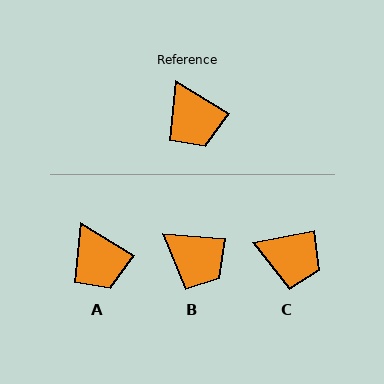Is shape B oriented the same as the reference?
No, it is off by about 28 degrees.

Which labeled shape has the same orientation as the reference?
A.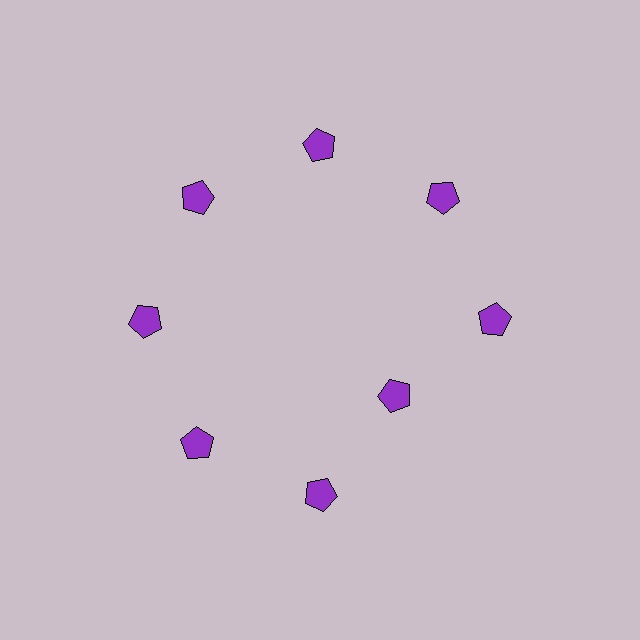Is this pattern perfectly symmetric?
No. The 8 purple pentagons are arranged in a ring, but one element near the 4 o'clock position is pulled inward toward the center, breaking the 8-fold rotational symmetry.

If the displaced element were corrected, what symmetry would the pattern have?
It would have 8-fold rotational symmetry — the pattern would map onto itself every 45 degrees.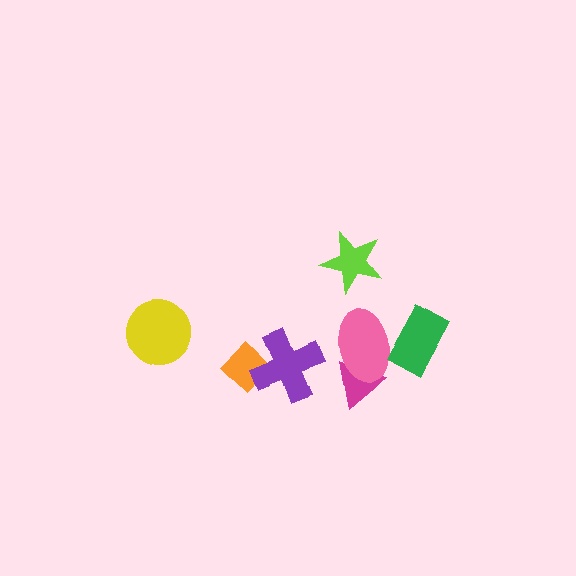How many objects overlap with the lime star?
0 objects overlap with the lime star.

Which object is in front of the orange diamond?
The purple cross is in front of the orange diamond.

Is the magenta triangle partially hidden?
Yes, it is partially covered by another shape.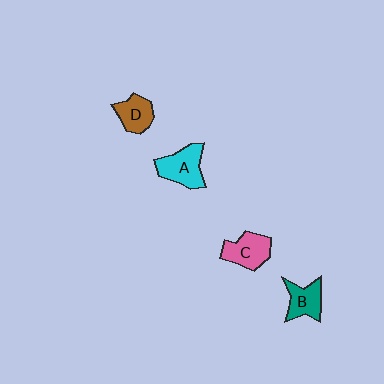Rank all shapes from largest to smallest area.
From largest to smallest: A (cyan), C (pink), B (teal), D (brown).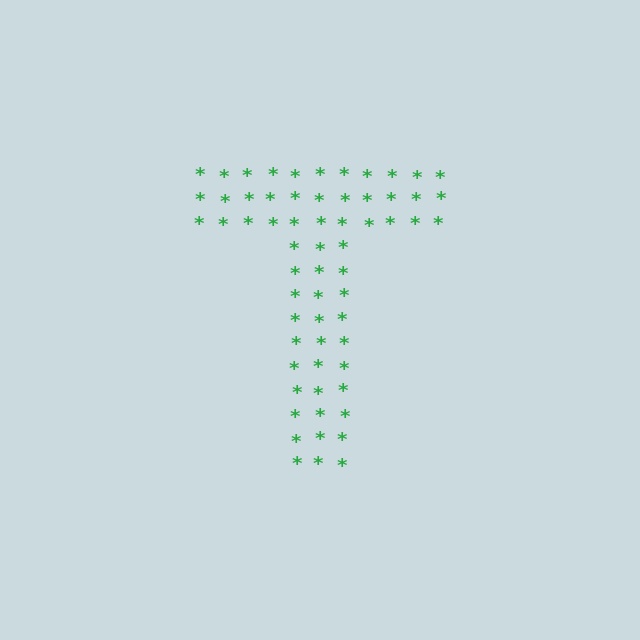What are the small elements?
The small elements are asterisks.